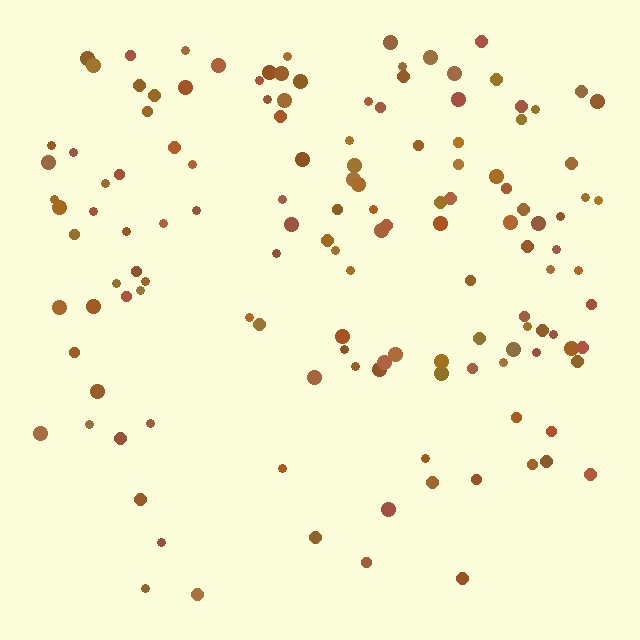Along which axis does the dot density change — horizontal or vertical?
Vertical.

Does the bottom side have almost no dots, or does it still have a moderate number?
Still a moderate number, just noticeably fewer than the top.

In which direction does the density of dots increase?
From bottom to top, with the top side densest.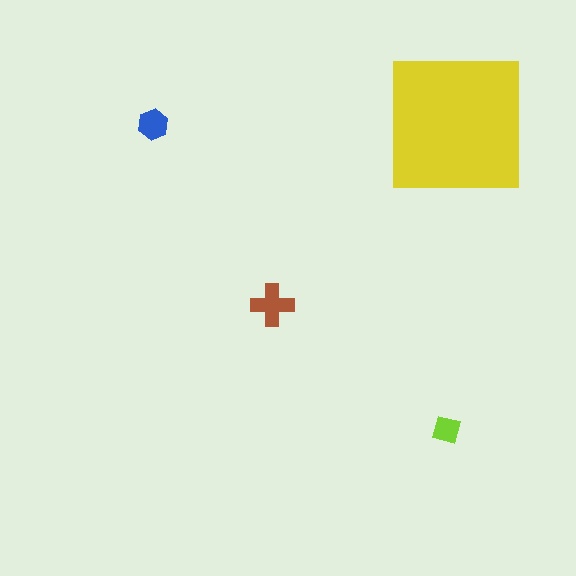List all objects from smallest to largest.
The lime square, the blue hexagon, the brown cross, the yellow square.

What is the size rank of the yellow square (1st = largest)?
1st.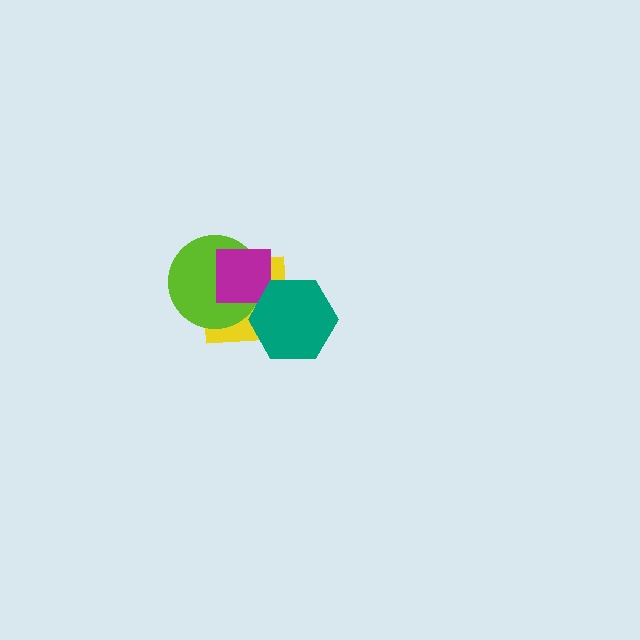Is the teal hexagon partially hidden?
No, no other shape covers it.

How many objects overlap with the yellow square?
3 objects overlap with the yellow square.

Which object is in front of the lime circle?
The magenta square is in front of the lime circle.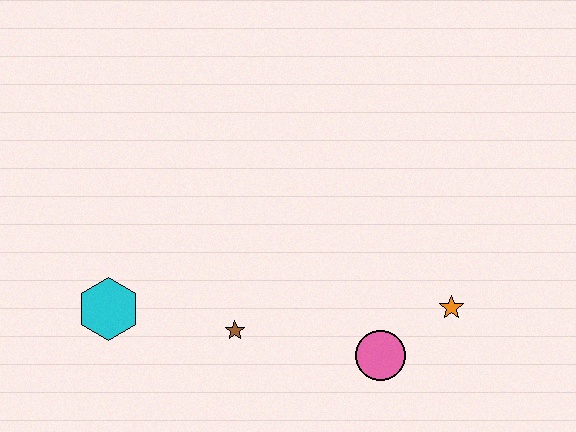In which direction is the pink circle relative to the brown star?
The pink circle is to the right of the brown star.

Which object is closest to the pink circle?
The orange star is closest to the pink circle.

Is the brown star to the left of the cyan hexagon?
No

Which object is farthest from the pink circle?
The cyan hexagon is farthest from the pink circle.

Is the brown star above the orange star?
No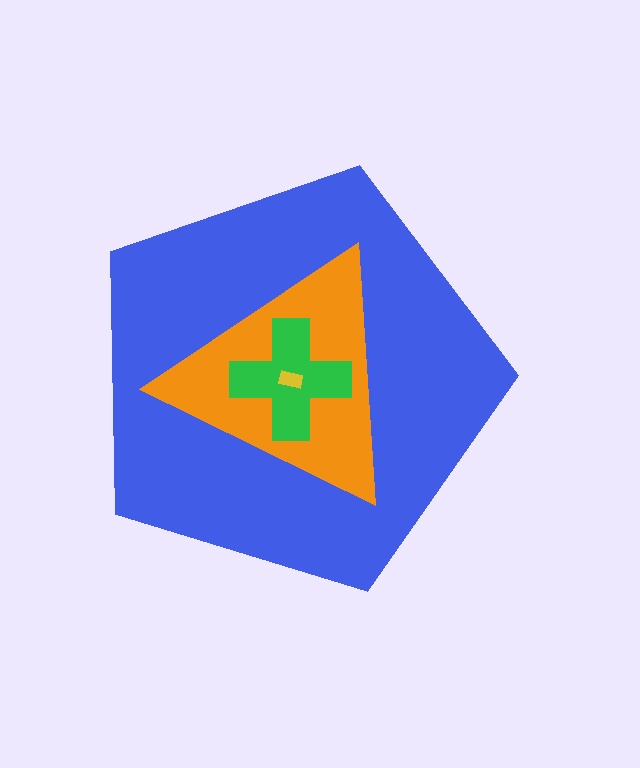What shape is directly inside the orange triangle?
The green cross.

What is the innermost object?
The yellow rectangle.